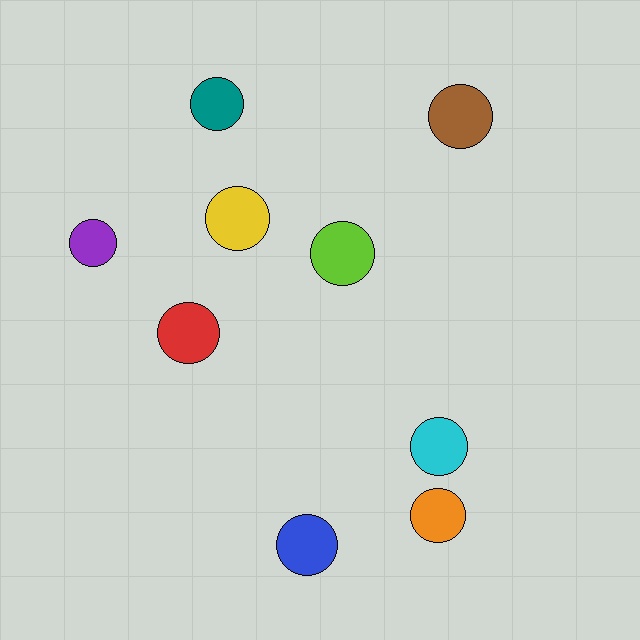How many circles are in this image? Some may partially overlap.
There are 9 circles.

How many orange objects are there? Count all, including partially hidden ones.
There is 1 orange object.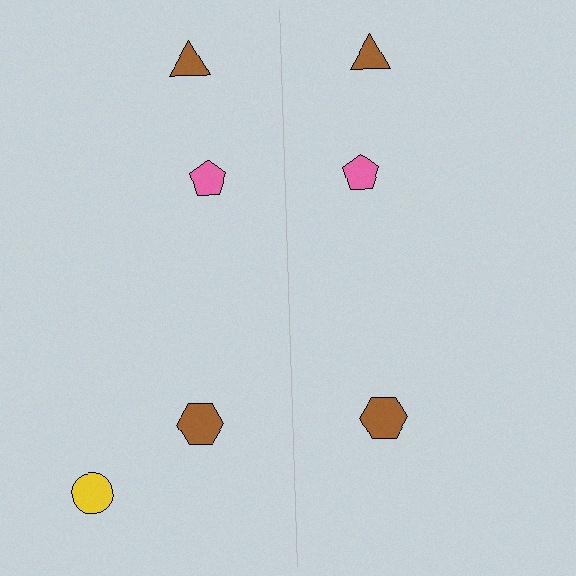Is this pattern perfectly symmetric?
No, the pattern is not perfectly symmetric. A yellow circle is missing from the right side.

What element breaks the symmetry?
A yellow circle is missing from the right side.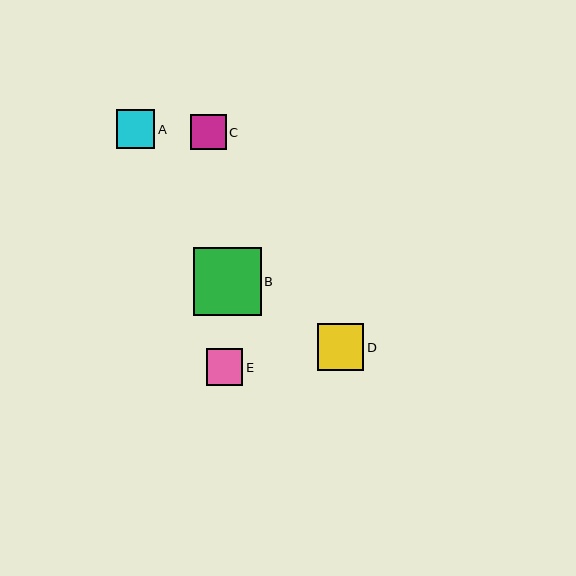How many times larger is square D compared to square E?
Square D is approximately 1.3 times the size of square E.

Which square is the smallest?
Square C is the smallest with a size of approximately 36 pixels.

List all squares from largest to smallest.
From largest to smallest: B, D, A, E, C.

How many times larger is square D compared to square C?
Square D is approximately 1.3 times the size of square C.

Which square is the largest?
Square B is the largest with a size of approximately 68 pixels.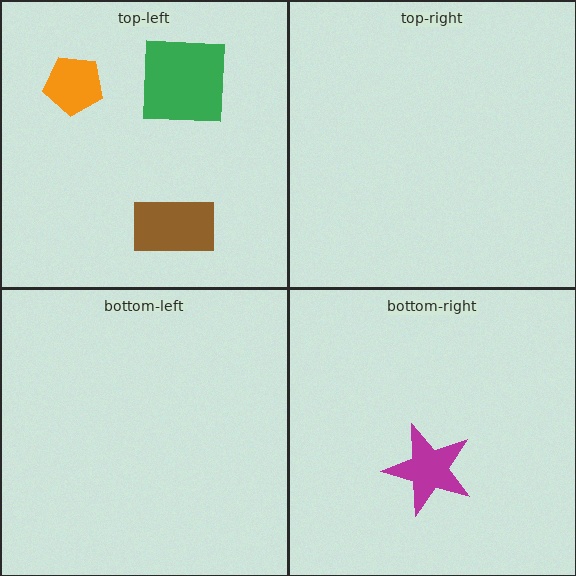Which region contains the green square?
The top-left region.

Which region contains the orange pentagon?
The top-left region.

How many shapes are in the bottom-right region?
1.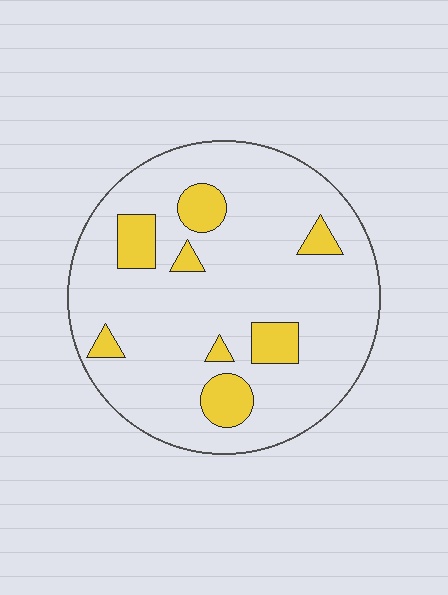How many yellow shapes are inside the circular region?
8.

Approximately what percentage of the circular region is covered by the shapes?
Approximately 15%.